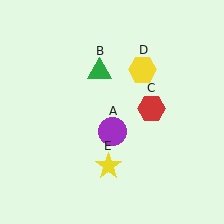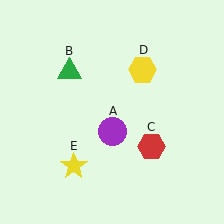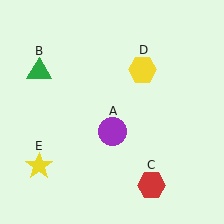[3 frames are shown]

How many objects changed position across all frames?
3 objects changed position: green triangle (object B), red hexagon (object C), yellow star (object E).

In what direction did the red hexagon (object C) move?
The red hexagon (object C) moved down.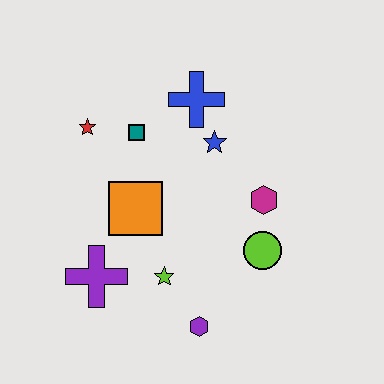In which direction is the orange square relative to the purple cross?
The orange square is above the purple cross.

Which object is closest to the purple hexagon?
The lime star is closest to the purple hexagon.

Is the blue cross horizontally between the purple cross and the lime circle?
Yes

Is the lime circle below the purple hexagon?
No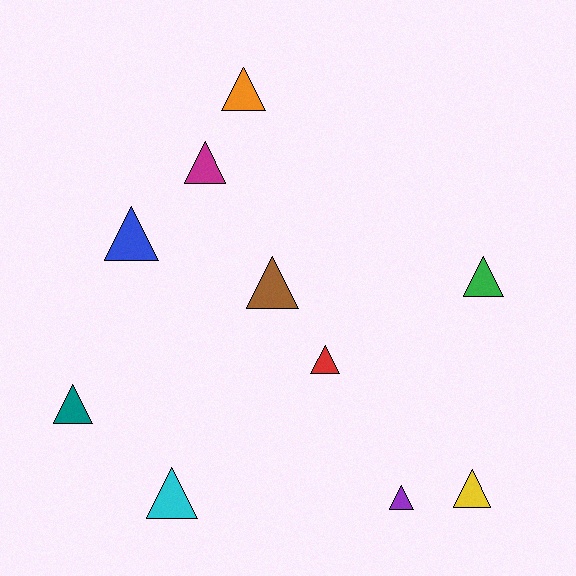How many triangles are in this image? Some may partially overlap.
There are 10 triangles.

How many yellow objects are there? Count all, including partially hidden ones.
There is 1 yellow object.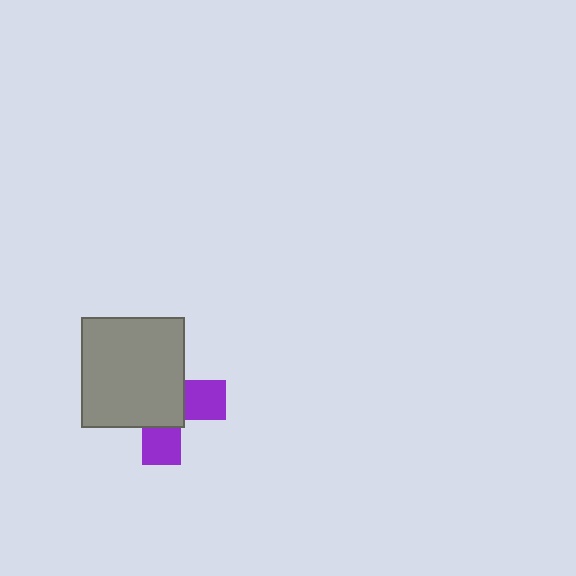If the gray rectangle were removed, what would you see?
You would see the complete purple cross.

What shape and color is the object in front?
The object in front is a gray rectangle.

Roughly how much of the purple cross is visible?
A small part of it is visible (roughly 35%).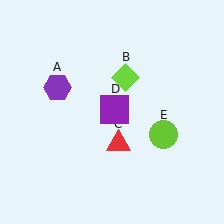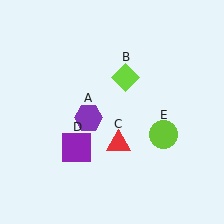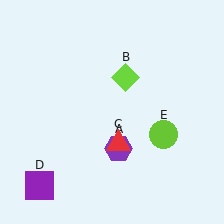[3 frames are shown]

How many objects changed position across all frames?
2 objects changed position: purple hexagon (object A), purple square (object D).